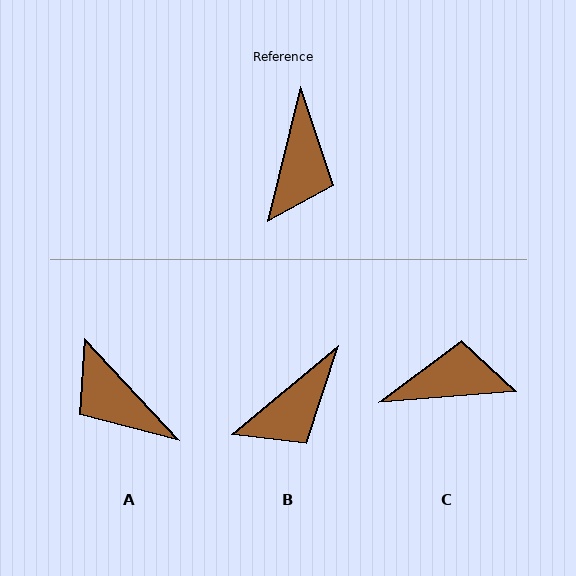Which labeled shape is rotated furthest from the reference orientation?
A, about 123 degrees away.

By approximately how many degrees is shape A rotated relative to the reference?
Approximately 123 degrees clockwise.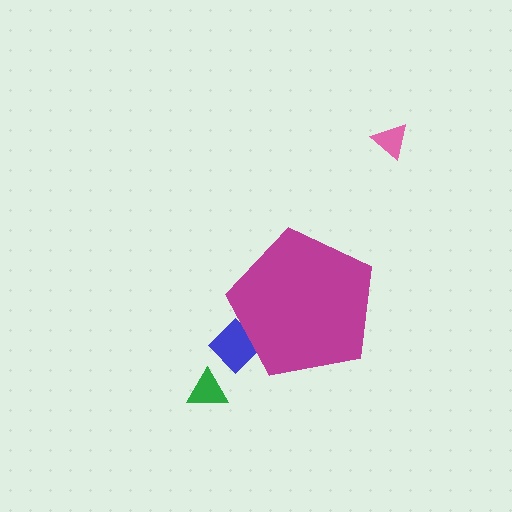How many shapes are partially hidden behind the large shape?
1 shape is partially hidden.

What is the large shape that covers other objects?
A magenta pentagon.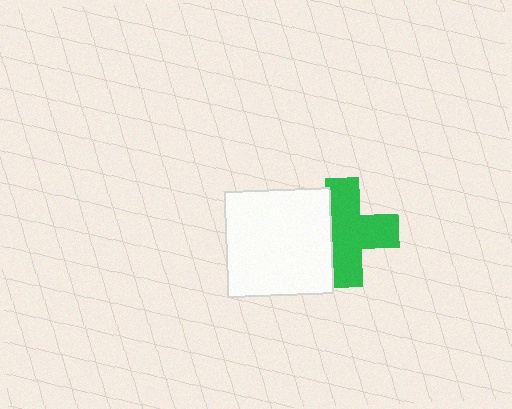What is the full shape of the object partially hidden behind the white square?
The partially hidden object is a green cross.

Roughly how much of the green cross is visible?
Most of it is visible (roughly 70%).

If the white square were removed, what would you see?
You would see the complete green cross.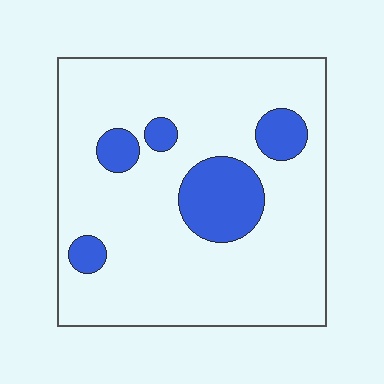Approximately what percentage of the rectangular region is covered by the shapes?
Approximately 15%.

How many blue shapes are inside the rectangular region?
5.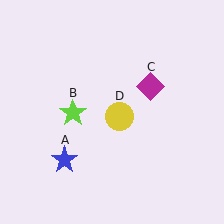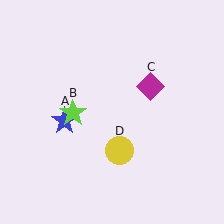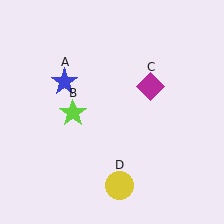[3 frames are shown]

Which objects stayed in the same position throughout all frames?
Lime star (object B) and magenta diamond (object C) remained stationary.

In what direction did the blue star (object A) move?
The blue star (object A) moved up.